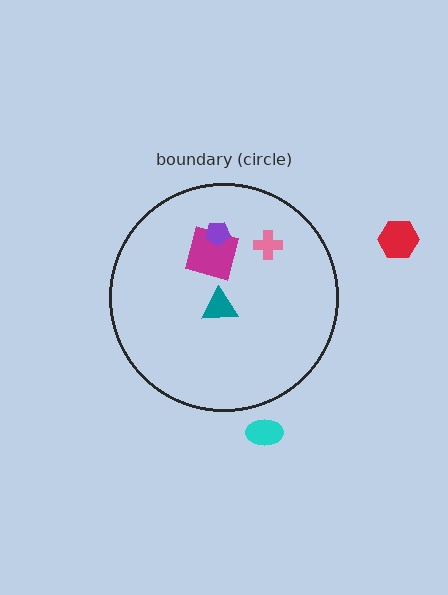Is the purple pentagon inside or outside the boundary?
Inside.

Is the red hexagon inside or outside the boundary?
Outside.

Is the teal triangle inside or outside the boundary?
Inside.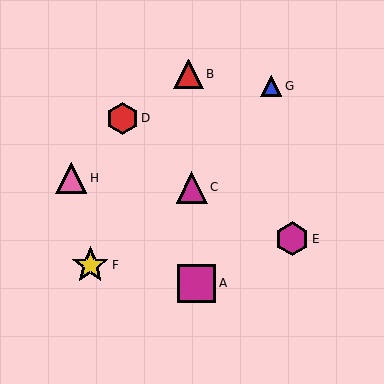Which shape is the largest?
The magenta square (labeled A) is the largest.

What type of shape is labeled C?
Shape C is a magenta triangle.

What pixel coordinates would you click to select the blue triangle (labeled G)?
Click at (271, 86) to select the blue triangle G.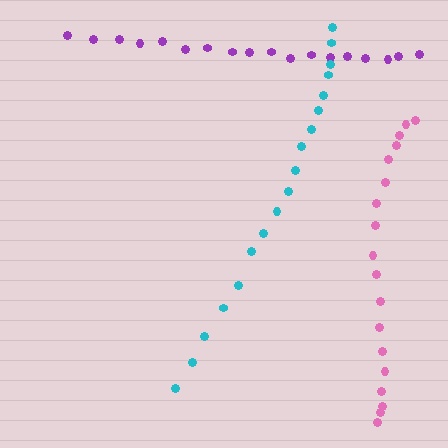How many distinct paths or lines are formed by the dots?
There are 3 distinct paths.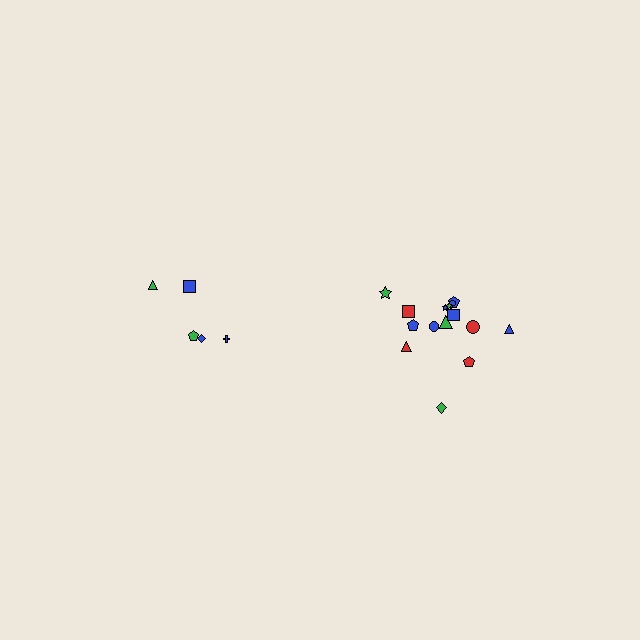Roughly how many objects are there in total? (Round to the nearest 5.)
Roughly 20 objects in total.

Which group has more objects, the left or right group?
The right group.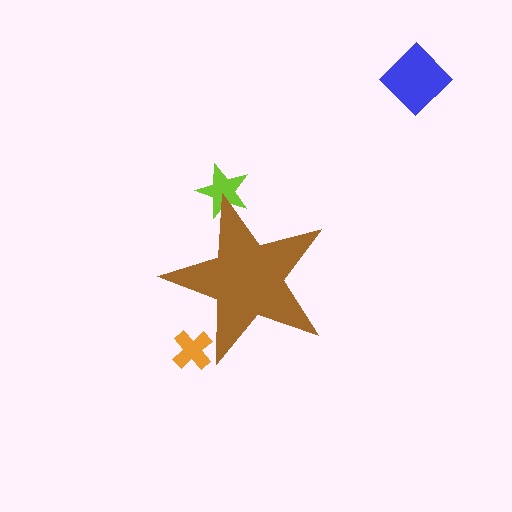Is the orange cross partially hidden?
Yes, the orange cross is partially hidden behind the brown star.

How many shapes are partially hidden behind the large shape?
2 shapes are partially hidden.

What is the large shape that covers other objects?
A brown star.